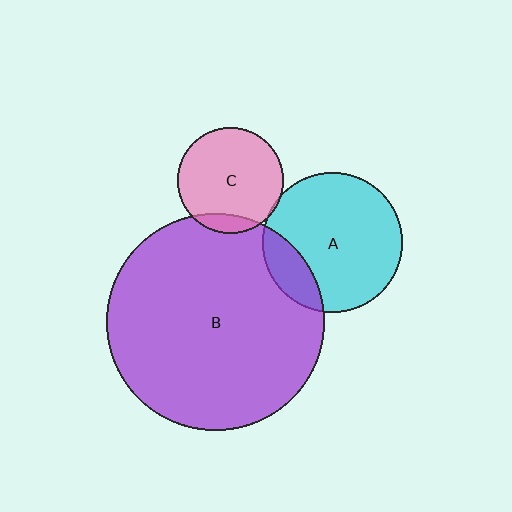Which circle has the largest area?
Circle B (purple).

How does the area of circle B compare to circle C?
Approximately 4.2 times.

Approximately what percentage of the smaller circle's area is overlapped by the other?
Approximately 5%.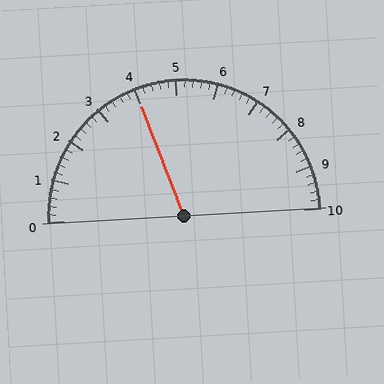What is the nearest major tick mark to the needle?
The nearest major tick mark is 4.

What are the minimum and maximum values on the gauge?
The gauge ranges from 0 to 10.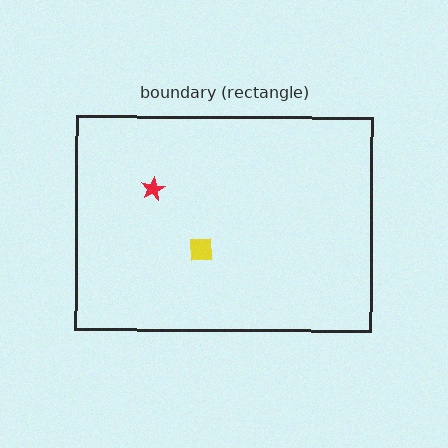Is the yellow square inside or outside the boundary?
Inside.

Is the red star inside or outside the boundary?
Inside.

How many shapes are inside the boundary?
2 inside, 0 outside.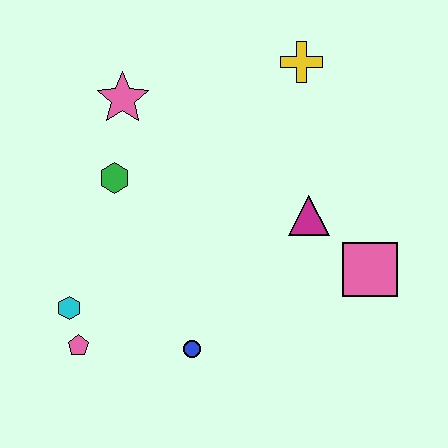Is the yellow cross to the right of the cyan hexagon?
Yes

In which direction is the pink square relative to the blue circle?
The pink square is to the right of the blue circle.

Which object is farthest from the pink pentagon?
The yellow cross is farthest from the pink pentagon.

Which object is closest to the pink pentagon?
The cyan hexagon is closest to the pink pentagon.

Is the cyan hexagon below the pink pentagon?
No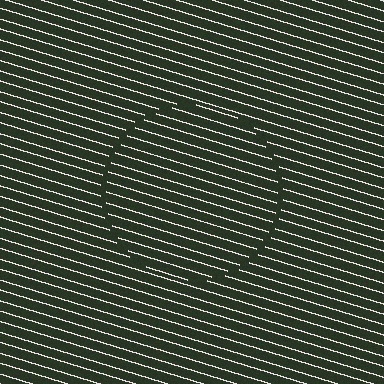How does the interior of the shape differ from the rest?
The interior of the shape contains the same grating, shifted by half a period — the contour is defined by the phase discontinuity where line-ends from the inner and outer gratings abut.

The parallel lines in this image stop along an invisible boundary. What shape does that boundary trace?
An illusory circle. The interior of the shape contains the same grating, shifted by half a period — the contour is defined by the phase discontinuity where line-ends from the inner and outer gratings abut.